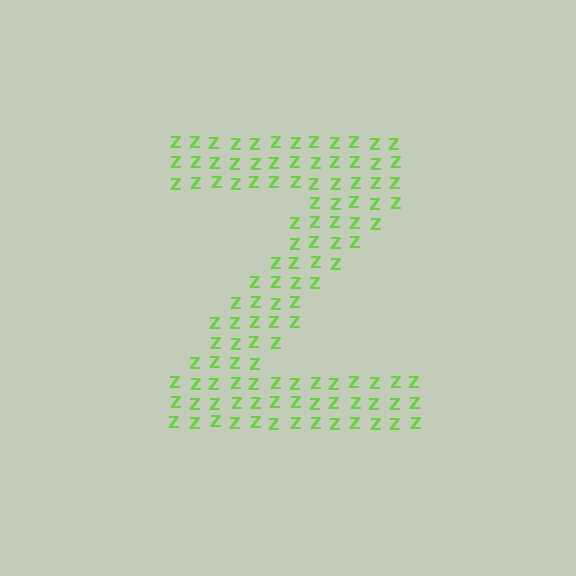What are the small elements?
The small elements are letter Z's.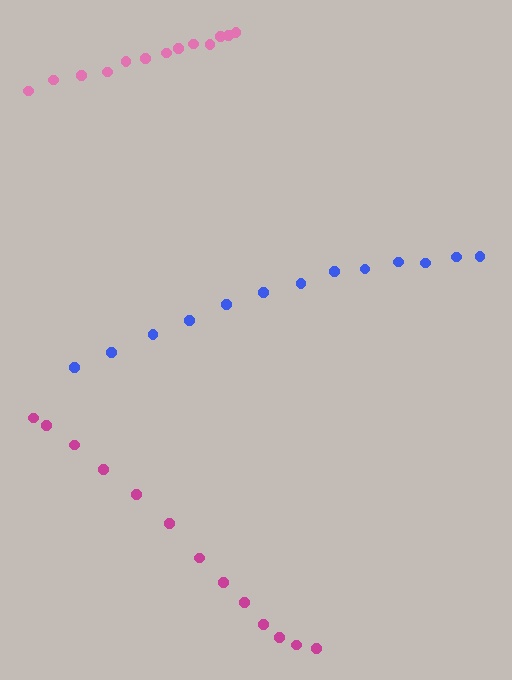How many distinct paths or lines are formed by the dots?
There are 3 distinct paths.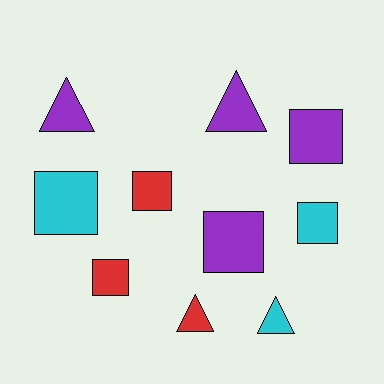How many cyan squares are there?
There are 2 cyan squares.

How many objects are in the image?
There are 10 objects.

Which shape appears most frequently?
Square, with 6 objects.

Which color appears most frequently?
Purple, with 4 objects.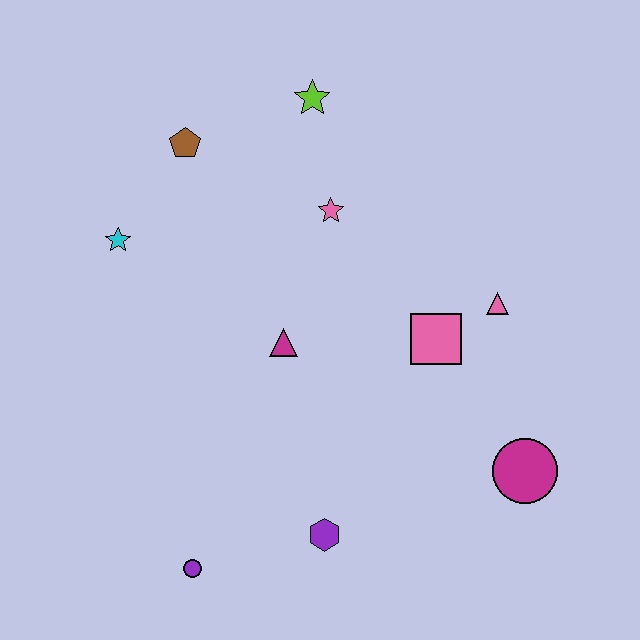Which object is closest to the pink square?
The pink triangle is closest to the pink square.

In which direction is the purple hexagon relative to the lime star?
The purple hexagon is below the lime star.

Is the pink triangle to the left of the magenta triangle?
No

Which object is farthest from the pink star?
The purple circle is farthest from the pink star.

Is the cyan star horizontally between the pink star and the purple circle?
No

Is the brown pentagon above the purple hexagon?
Yes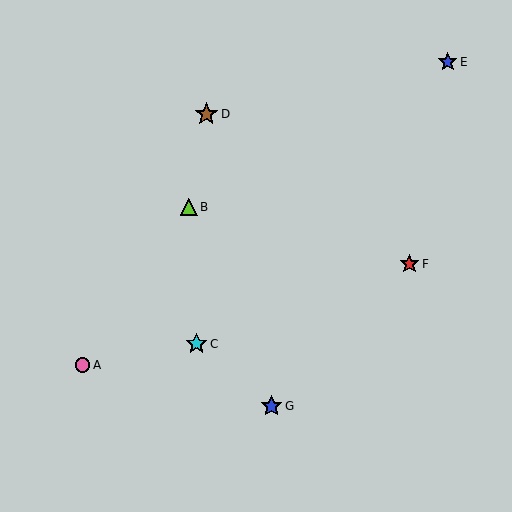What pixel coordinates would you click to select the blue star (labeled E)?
Click at (448, 62) to select the blue star E.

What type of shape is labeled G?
Shape G is a blue star.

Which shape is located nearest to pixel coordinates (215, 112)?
The brown star (labeled D) at (206, 114) is nearest to that location.